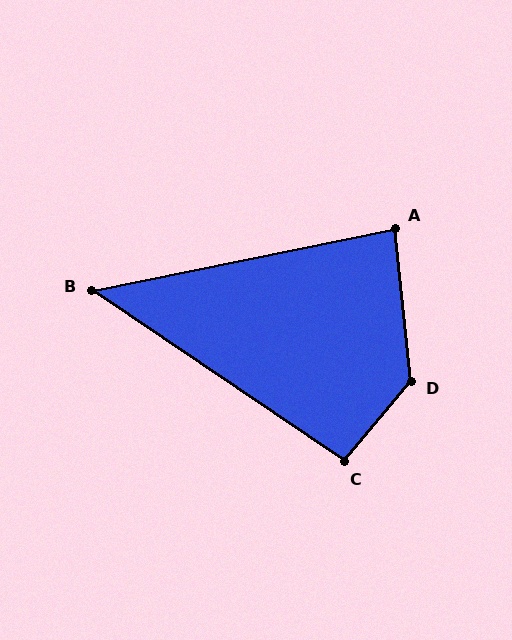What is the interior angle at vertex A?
Approximately 84 degrees (acute).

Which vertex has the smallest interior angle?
B, at approximately 46 degrees.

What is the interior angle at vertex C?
Approximately 96 degrees (obtuse).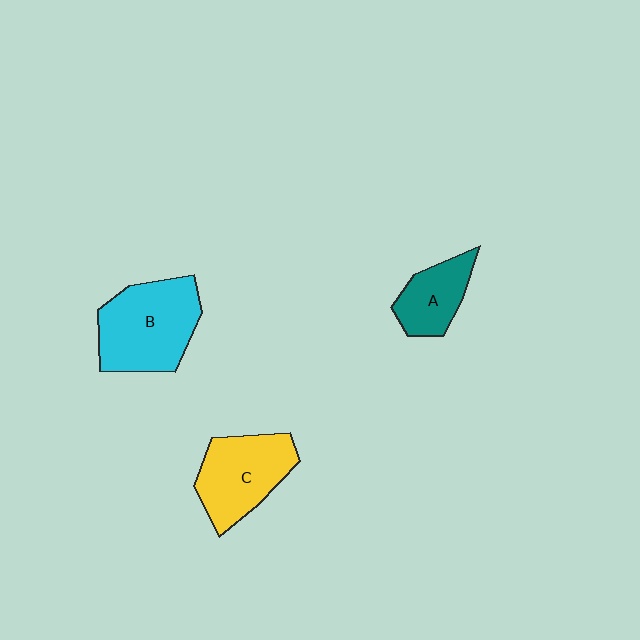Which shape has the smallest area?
Shape A (teal).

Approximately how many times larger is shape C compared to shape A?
Approximately 1.5 times.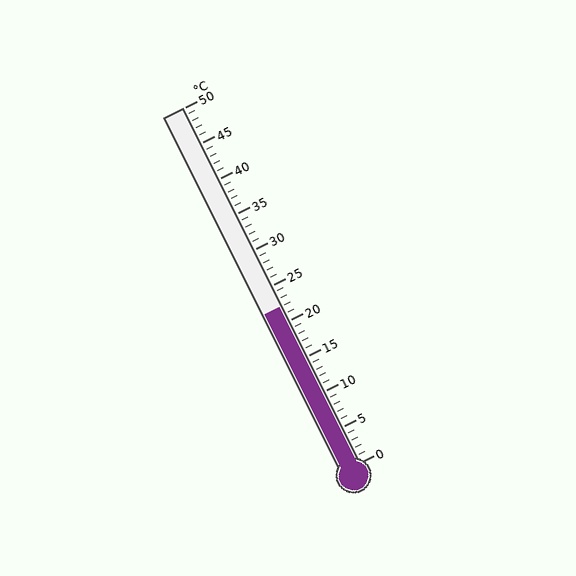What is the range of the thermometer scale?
The thermometer scale ranges from 0°C to 50°C.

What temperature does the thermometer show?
The thermometer shows approximately 22°C.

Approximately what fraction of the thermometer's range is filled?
The thermometer is filled to approximately 45% of its range.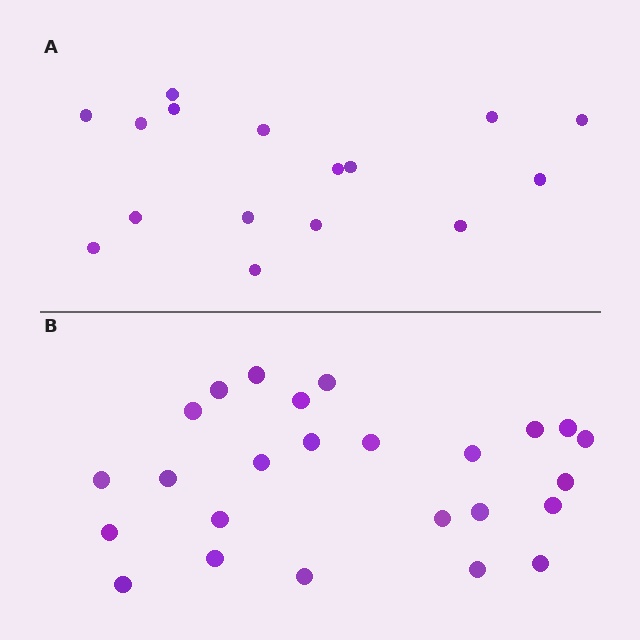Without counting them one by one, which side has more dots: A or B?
Region B (the bottom region) has more dots.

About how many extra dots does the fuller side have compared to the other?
Region B has roughly 8 or so more dots than region A.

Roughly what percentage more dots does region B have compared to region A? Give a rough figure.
About 55% more.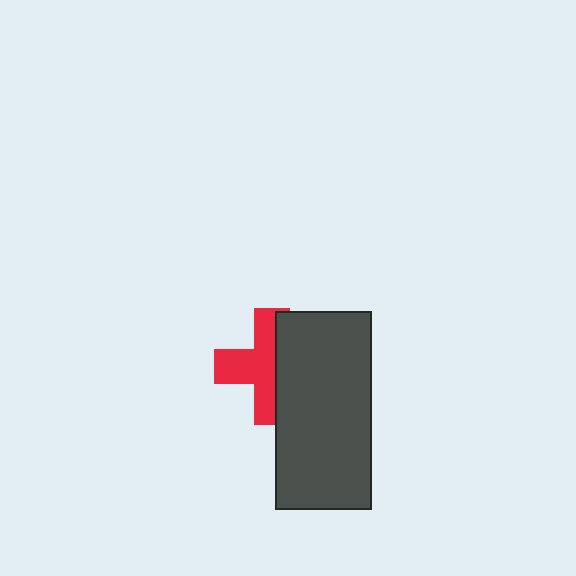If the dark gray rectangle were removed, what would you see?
You would see the complete red cross.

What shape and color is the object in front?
The object in front is a dark gray rectangle.